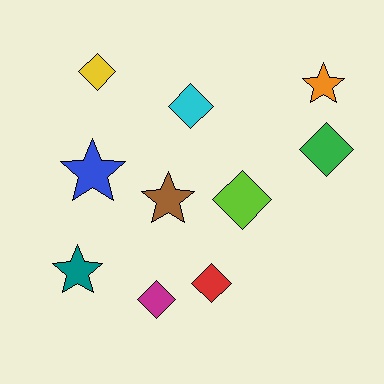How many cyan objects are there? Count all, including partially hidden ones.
There is 1 cyan object.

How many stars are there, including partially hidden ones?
There are 4 stars.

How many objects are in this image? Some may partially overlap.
There are 10 objects.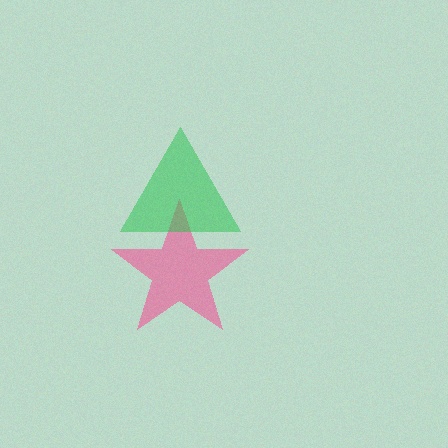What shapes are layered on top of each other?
The layered shapes are: a pink star, a green triangle.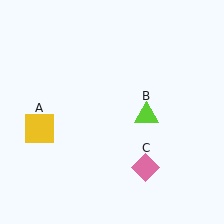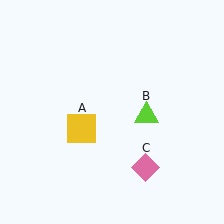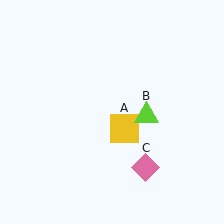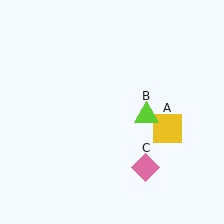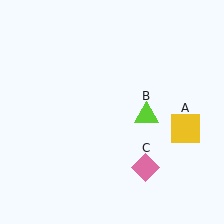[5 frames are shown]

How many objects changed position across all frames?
1 object changed position: yellow square (object A).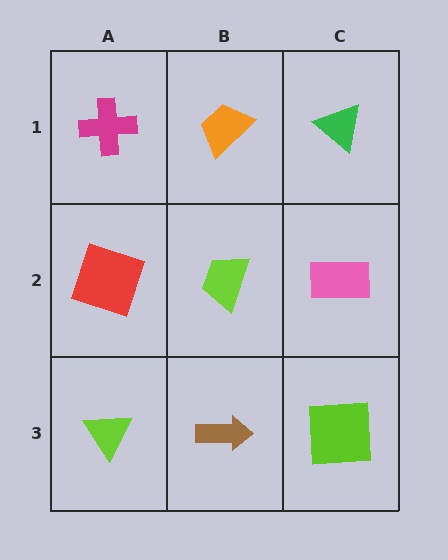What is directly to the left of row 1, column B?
A magenta cross.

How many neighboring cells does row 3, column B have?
3.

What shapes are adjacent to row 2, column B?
An orange trapezoid (row 1, column B), a brown arrow (row 3, column B), a red square (row 2, column A), a pink rectangle (row 2, column C).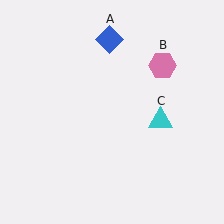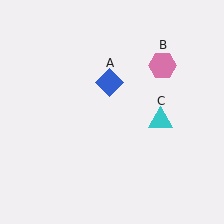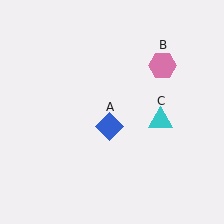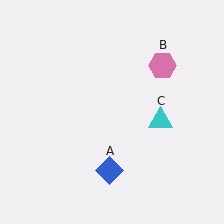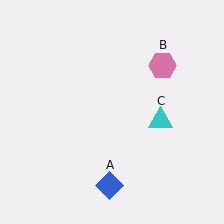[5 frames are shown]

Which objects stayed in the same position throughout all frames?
Pink hexagon (object B) and cyan triangle (object C) remained stationary.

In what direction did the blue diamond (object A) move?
The blue diamond (object A) moved down.